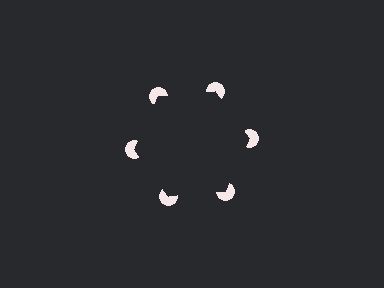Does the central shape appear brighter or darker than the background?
It typically appears slightly darker than the background, even though no actual brightness change is drawn.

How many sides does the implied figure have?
6 sides.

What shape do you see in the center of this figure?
An illusory hexagon — its edges are inferred from the aligned wedge cuts in the pac-man discs, not physically drawn.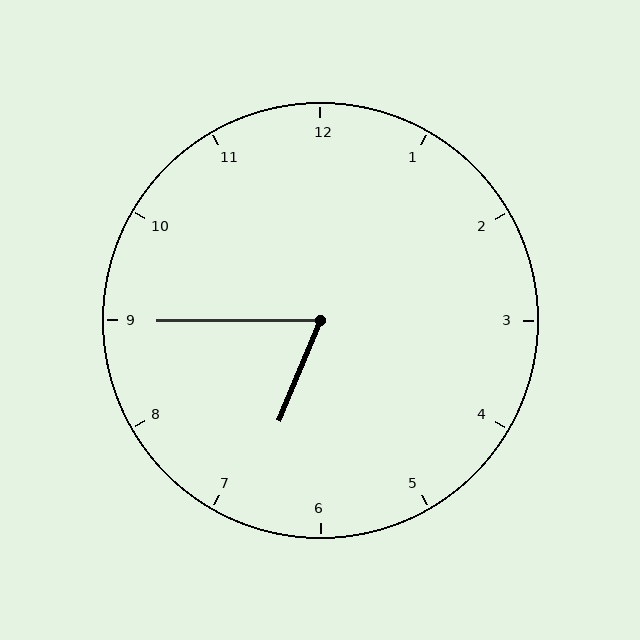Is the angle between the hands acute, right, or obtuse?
It is acute.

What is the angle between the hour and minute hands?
Approximately 68 degrees.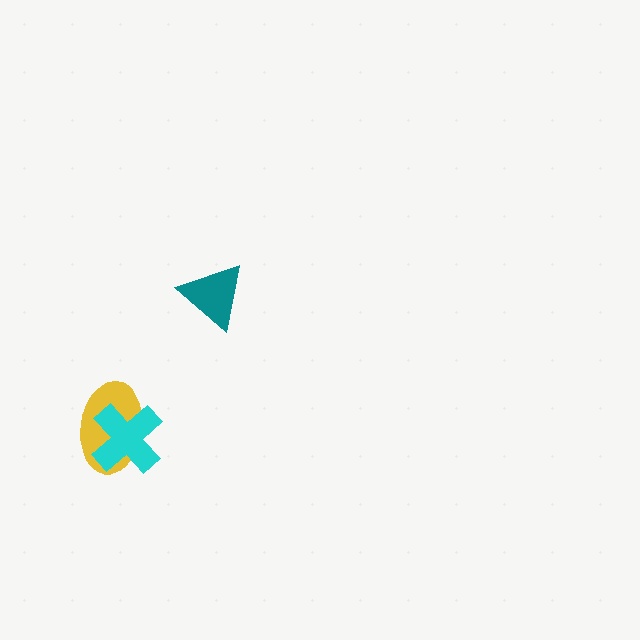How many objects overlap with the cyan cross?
1 object overlaps with the cyan cross.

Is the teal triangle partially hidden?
No, no other shape covers it.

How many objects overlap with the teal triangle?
0 objects overlap with the teal triangle.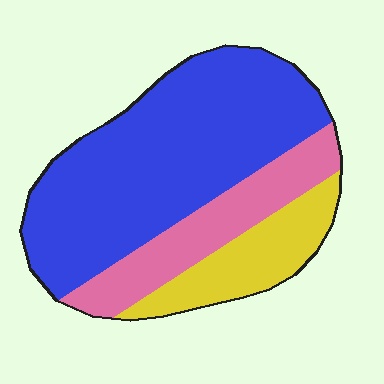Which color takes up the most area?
Blue, at roughly 60%.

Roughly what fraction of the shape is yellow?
Yellow covers roughly 20% of the shape.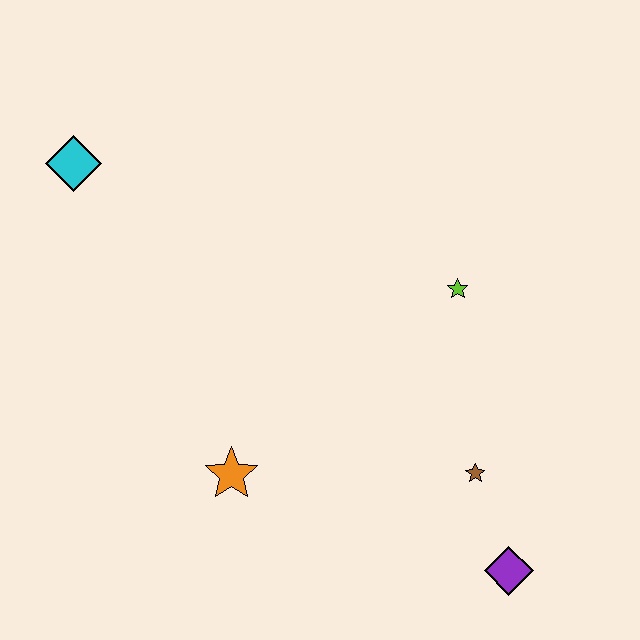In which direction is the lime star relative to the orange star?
The lime star is to the right of the orange star.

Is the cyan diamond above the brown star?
Yes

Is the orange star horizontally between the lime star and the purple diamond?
No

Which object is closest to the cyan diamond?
The orange star is closest to the cyan diamond.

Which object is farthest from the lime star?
The cyan diamond is farthest from the lime star.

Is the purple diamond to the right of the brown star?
Yes